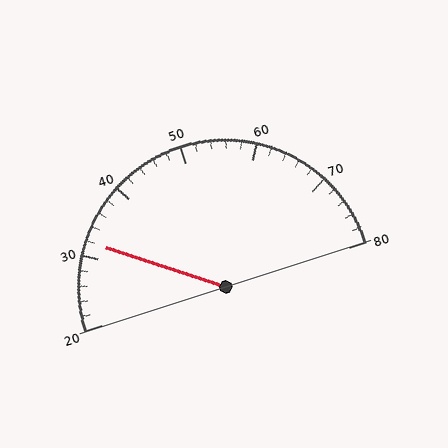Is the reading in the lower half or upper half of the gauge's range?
The reading is in the lower half of the range (20 to 80).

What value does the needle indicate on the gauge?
The needle indicates approximately 32.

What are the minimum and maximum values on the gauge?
The gauge ranges from 20 to 80.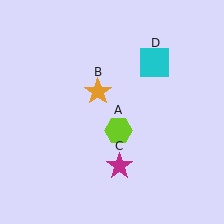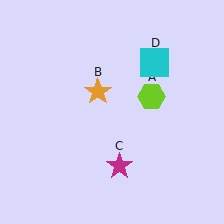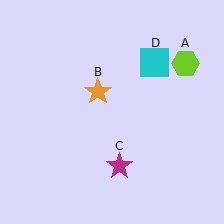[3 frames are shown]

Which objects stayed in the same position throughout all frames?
Orange star (object B) and magenta star (object C) and cyan square (object D) remained stationary.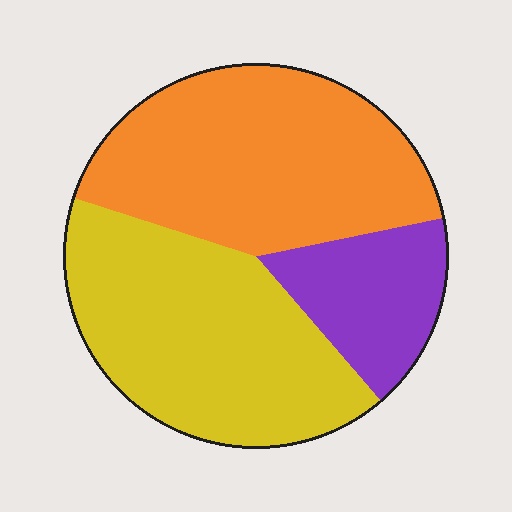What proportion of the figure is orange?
Orange takes up about two fifths (2/5) of the figure.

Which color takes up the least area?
Purple, at roughly 15%.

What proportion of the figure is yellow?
Yellow covers around 40% of the figure.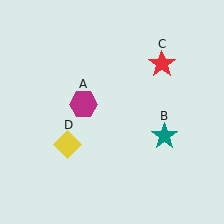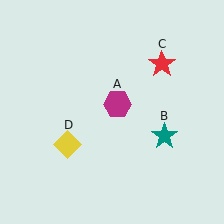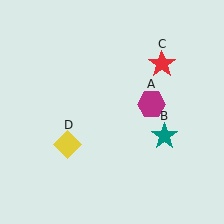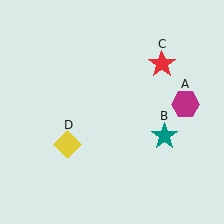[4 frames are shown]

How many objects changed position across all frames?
1 object changed position: magenta hexagon (object A).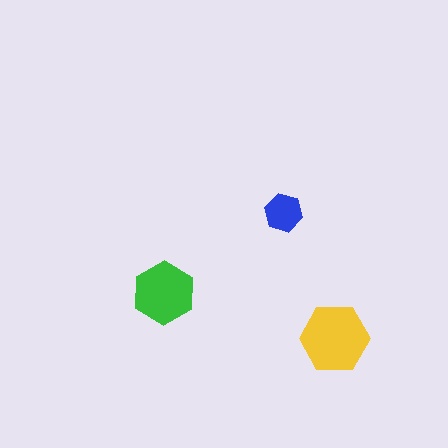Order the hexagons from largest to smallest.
the yellow one, the green one, the blue one.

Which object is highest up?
The blue hexagon is topmost.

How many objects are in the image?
There are 3 objects in the image.